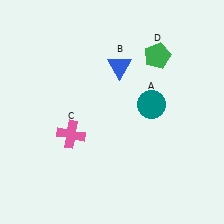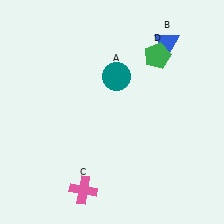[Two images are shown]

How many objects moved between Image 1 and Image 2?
3 objects moved between the two images.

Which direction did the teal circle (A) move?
The teal circle (A) moved left.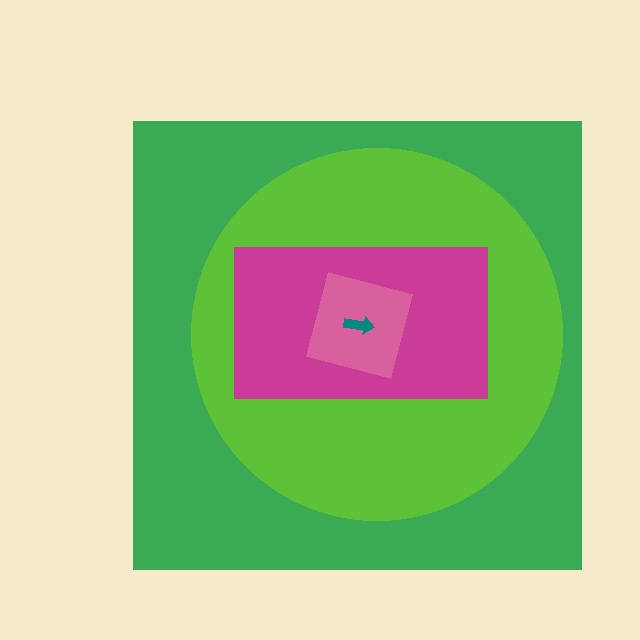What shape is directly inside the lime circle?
The magenta rectangle.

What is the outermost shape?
The green square.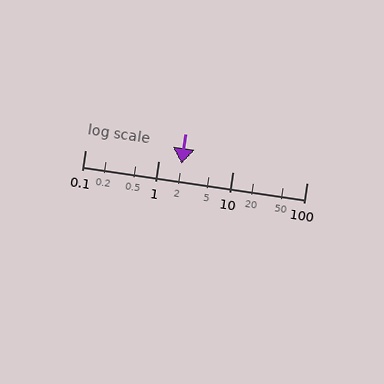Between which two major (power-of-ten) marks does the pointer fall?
The pointer is between 1 and 10.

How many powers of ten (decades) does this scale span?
The scale spans 3 decades, from 0.1 to 100.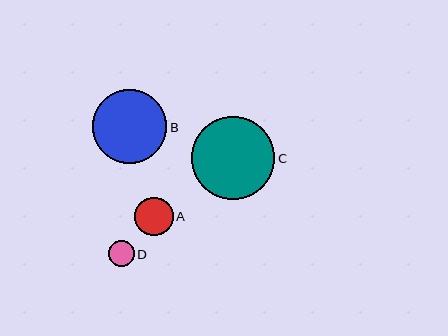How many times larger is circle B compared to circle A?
Circle B is approximately 1.9 times the size of circle A.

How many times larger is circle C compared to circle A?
Circle C is approximately 2.1 times the size of circle A.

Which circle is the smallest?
Circle D is the smallest with a size of approximately 26 pixels.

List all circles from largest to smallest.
From largest to smallest: C, B, A, D.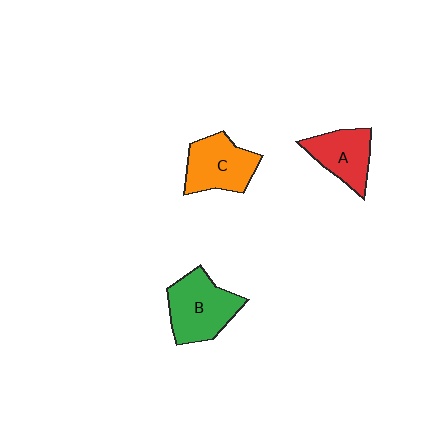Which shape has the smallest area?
Shape A (red).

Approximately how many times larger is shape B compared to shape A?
Approximately 1.3 times.